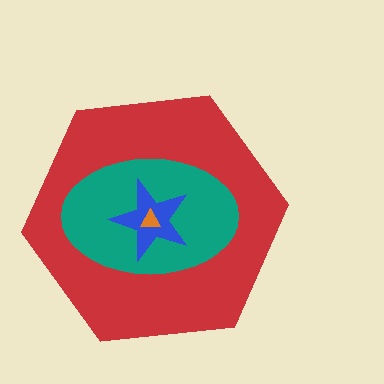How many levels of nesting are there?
4.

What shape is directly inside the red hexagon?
The teal ellipse.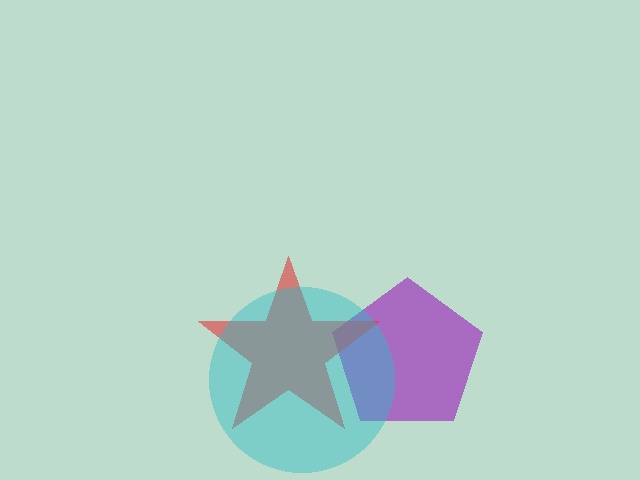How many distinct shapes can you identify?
There are 3 distinct shapes: a purple pentagon, a red star, a cyan circle.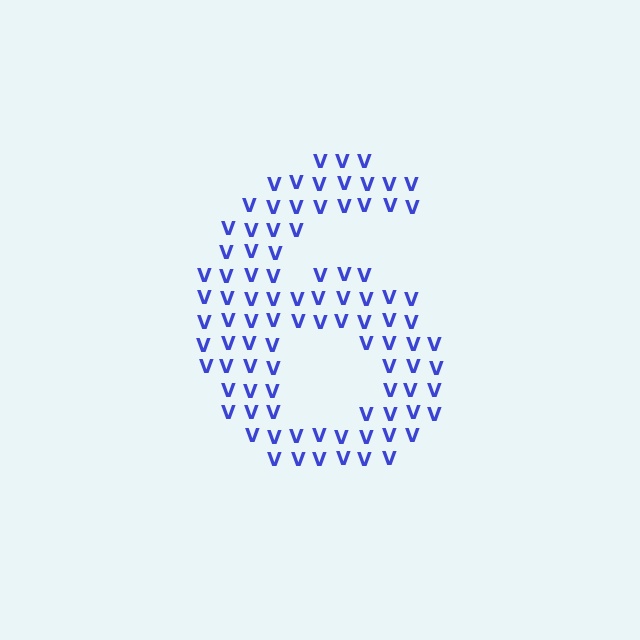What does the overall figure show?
The overall figure shows the digit 6.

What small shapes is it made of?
It is made of small letter V's.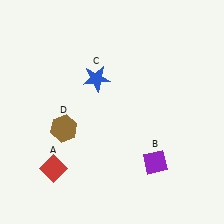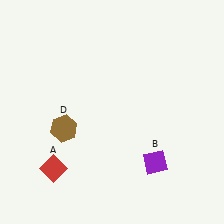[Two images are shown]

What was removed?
The blue star (C) was removed in Image 2.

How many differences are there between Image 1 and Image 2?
There is 1 difference between the two images.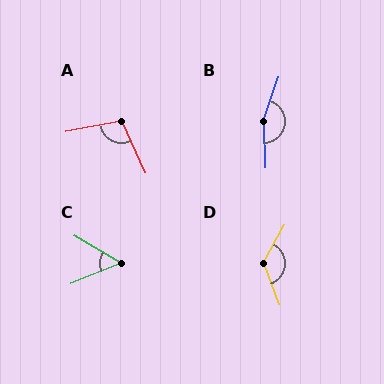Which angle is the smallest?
C, at approximately 52 degrees.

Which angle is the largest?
B, at approximately 159 degrees.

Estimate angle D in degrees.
Approximately 130 degrees.